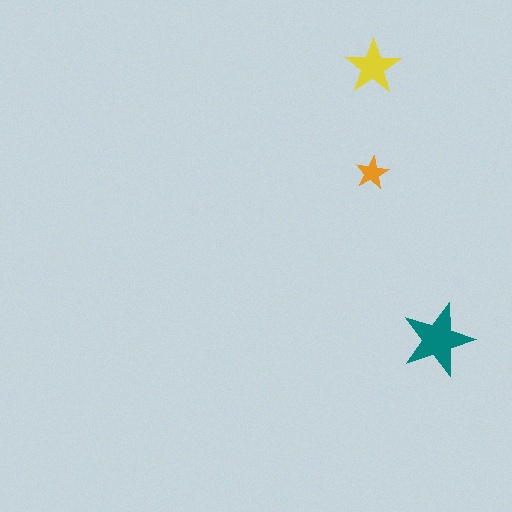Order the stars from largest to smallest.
the teal one, the yellow one, the orange one.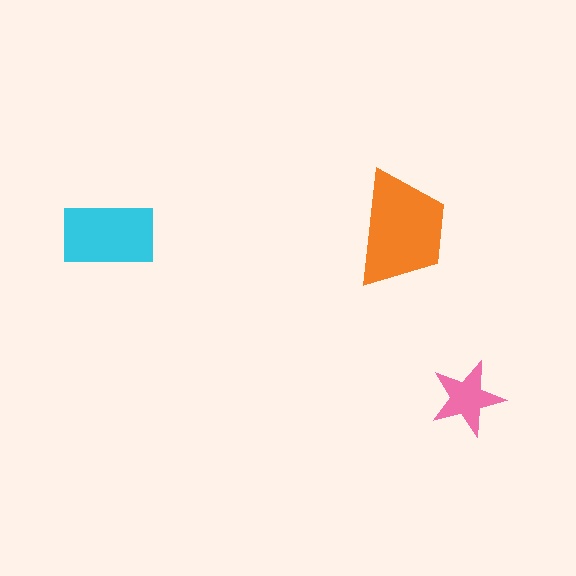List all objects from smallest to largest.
The pink star, the cyan rectangle, the orange trapezoid.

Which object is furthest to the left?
The cyan rectangle is leftmost.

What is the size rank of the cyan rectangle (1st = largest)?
2nd.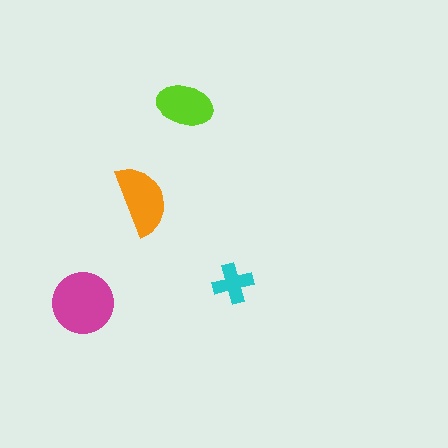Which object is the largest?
The magenta circle.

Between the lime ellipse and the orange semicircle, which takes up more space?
The orange semicircle.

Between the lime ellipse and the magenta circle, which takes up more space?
The magenta circle.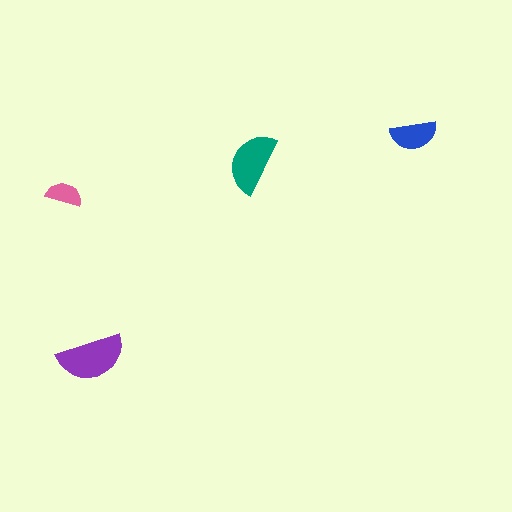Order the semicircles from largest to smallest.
the purple one, the teal one, the blue one, the pink one.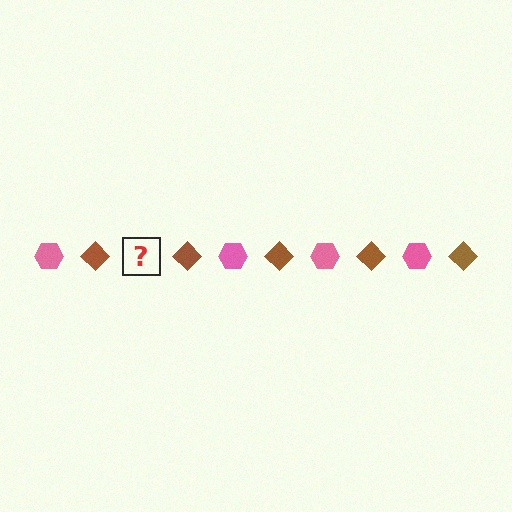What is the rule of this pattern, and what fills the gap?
The rule is that the pattern alternates between pink hexagon and brown diamond. The gap should be filled with a pink hexagon.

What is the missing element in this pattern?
The missing element is a pink hexagon.